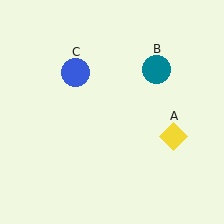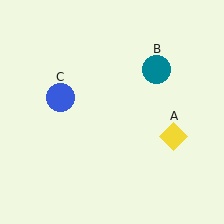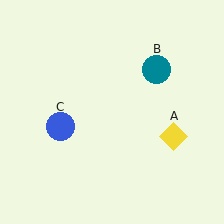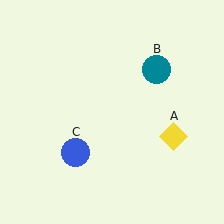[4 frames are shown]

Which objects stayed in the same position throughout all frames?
Yellow diamond (object A) and teal circle (object B) remained stationary.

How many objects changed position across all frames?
1 object changed position: blue circle (object C).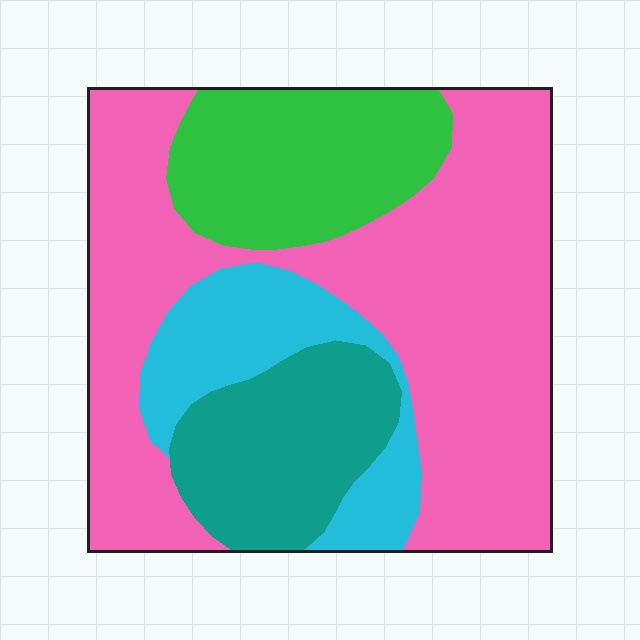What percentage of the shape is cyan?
Cyan covers around 15% of the shape.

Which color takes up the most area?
Pink, at roughly 55%.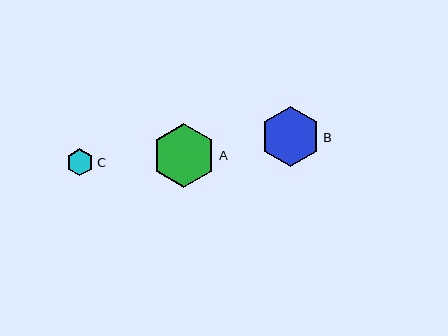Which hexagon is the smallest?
Hexagon C is the smallest with a size of approximately 27 pixels.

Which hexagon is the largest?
Hexagon A is the largest with a size of approximately 63 pixels.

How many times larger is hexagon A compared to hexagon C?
Hexagon A is approximately 2.3 times the size of hexagon C.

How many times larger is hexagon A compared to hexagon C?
Hexagon A is approximately 2.3 times the size of hexagon C.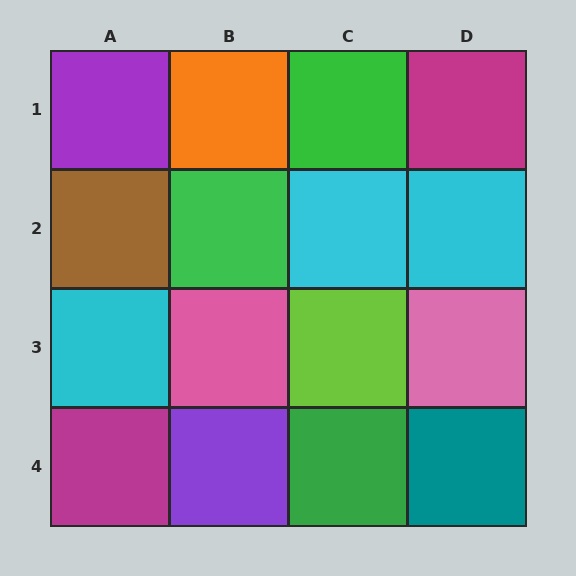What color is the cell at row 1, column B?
Orange.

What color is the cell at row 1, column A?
Purple.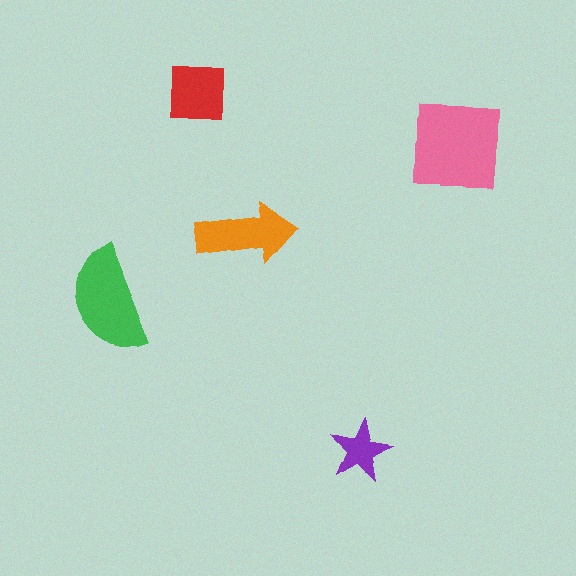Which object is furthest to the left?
The green semicircle is leftmost.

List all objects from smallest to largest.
The purple star, the red square, the orange arrow, the green semicircle, the pink square.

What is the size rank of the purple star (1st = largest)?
5th.